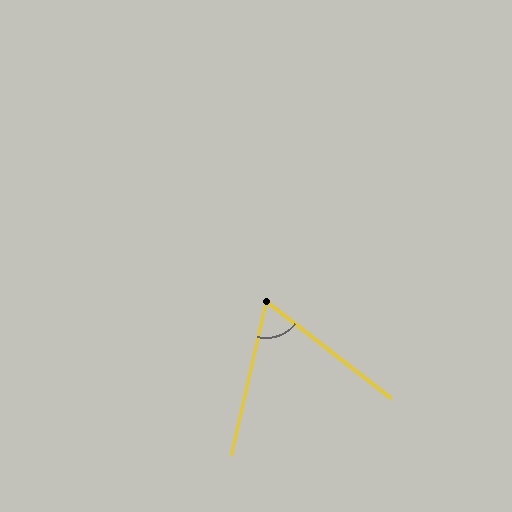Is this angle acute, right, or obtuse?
It is acute.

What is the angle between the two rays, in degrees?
Approximately 65 degrees.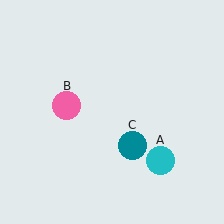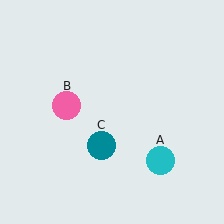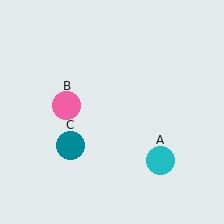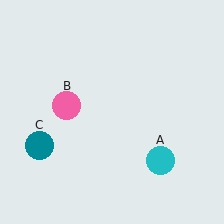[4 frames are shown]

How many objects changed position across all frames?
1 object changed position: teal circle (object C).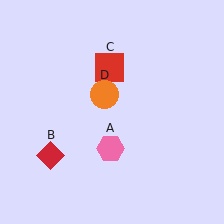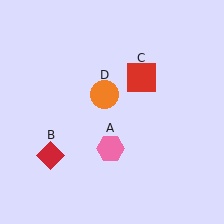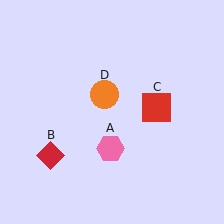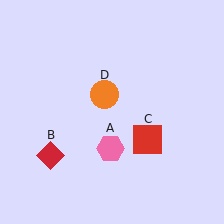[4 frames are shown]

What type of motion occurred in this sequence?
The red square (object C) rotated clockwise around the center of the scene.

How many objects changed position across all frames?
1 object changed position: red square (object C).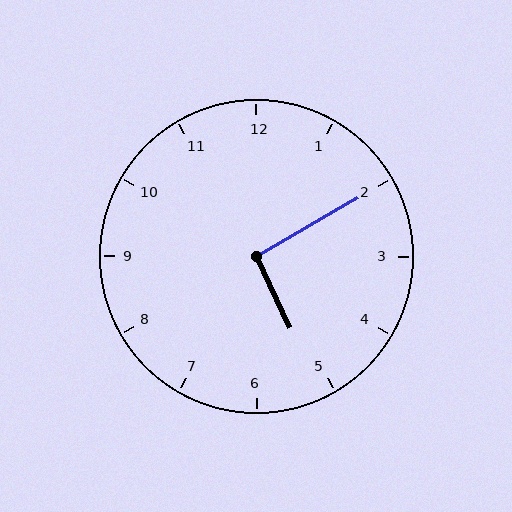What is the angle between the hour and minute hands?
Approximately 95 degrees.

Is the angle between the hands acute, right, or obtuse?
It is right.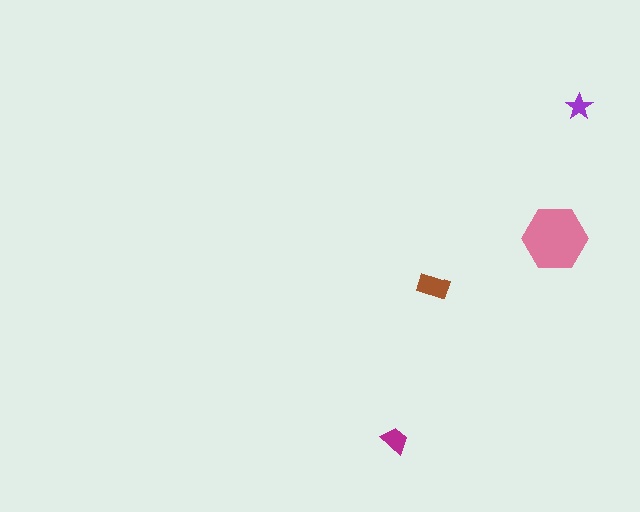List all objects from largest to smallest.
The pink hexagon, the brown rectangle, the magenta trapezoid, the purple star.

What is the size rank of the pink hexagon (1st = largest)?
1st.